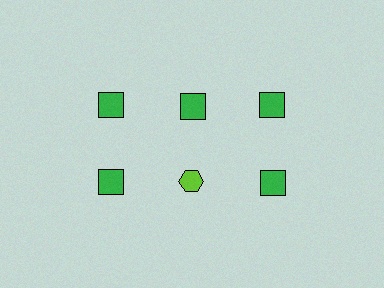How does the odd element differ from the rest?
It differs in both color (lime instead of green) and shape (hexagon instead of square).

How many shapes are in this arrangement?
There are 6 shapes arranged in a grid pattern.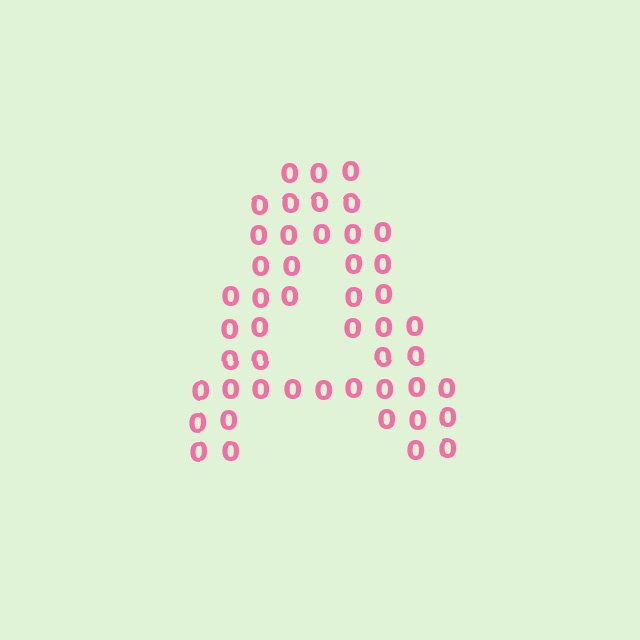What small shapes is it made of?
It is made of small digit 0's.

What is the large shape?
The large shape is the letter A.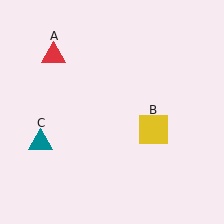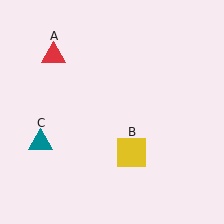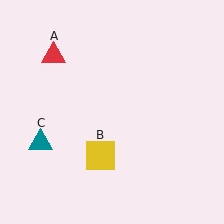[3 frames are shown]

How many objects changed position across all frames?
1 object changed position: yellow square (object B).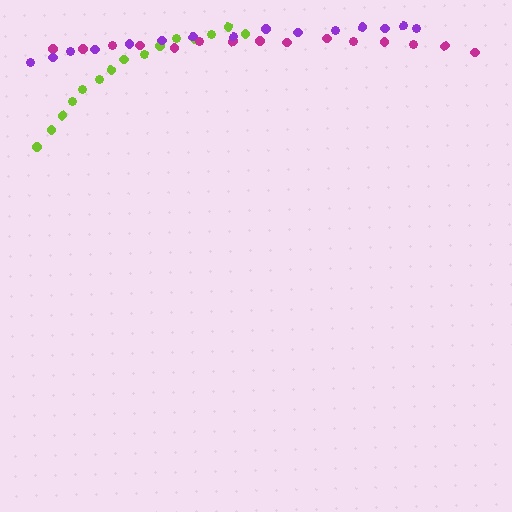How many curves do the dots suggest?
There are 3 distinct paths.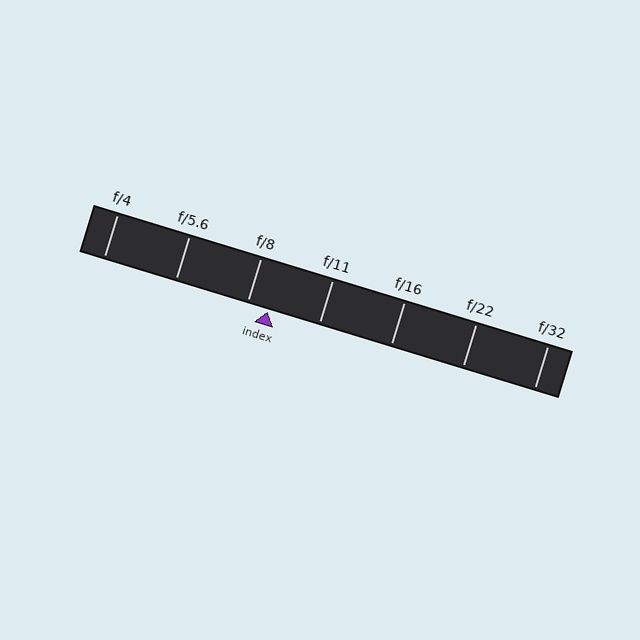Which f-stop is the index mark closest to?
The index mark is closest to f/8.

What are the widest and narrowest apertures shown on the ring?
The widest aperture shown is f/4 and the narrowest is f/32.